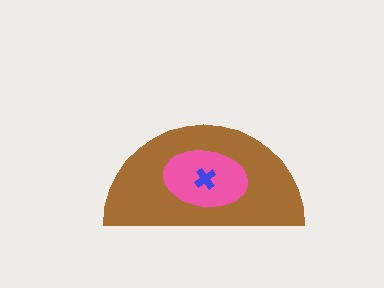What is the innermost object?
The blue cross.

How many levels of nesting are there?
3.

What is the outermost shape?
The brown semicircle.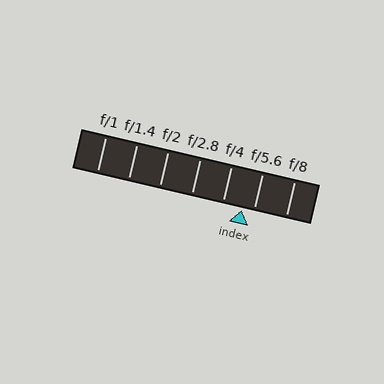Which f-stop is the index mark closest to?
The index mark is closest to f/5.6.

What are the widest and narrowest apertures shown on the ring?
The widest aperture shown is f/1 and the narrowest is f/8.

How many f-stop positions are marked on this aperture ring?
There are 7 f-stop positions marked.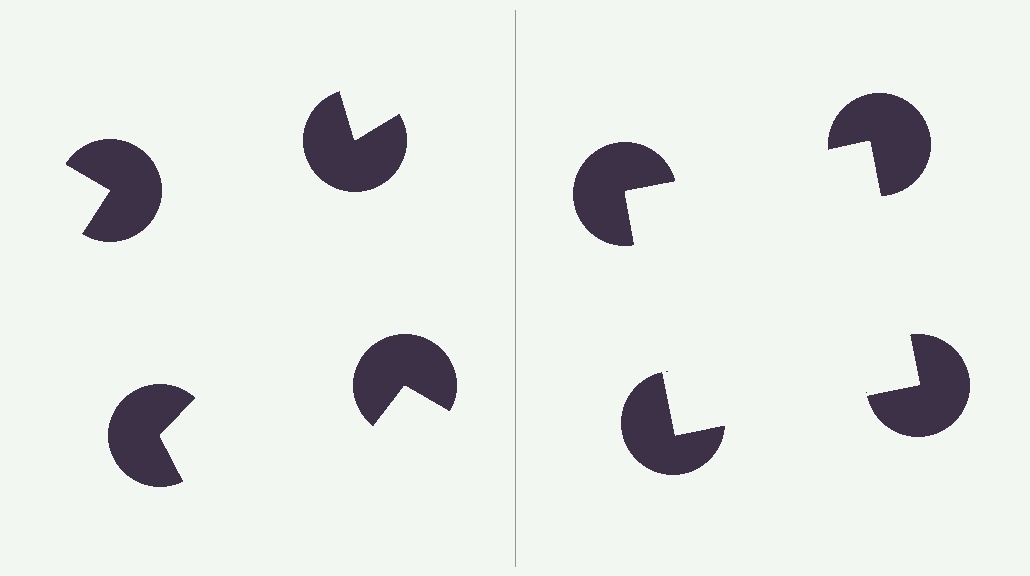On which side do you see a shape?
An illusory square appears on the right side. On the left side the wedge cuts are rotated, so no coherent shape forms.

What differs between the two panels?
The pac-man discs are positioned identically on both sides; only the wedge orientations differ. On the right they align to a square; on the left they are misaligned.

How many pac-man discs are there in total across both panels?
8 — 4 on each side.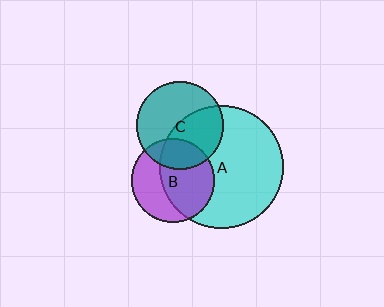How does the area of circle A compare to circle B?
Approximately 2.2 times.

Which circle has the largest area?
Circle A (cyan).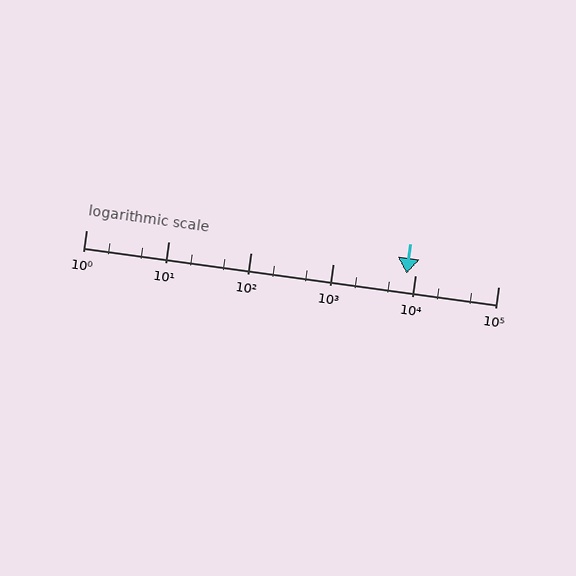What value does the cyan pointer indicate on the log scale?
The pointer indicates approximately 7800.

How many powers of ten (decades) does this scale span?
The scale spans 5 decades, from 1 to 100000.